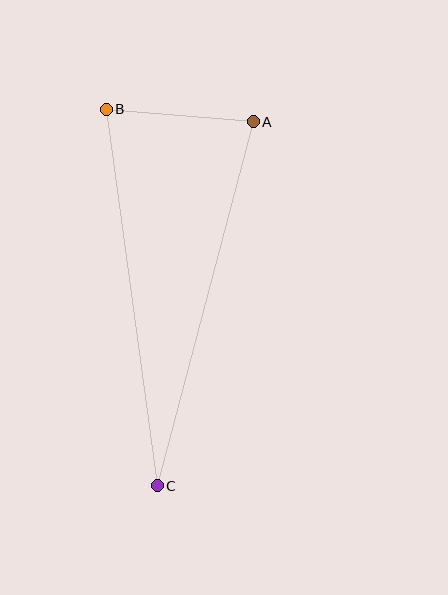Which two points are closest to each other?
Points A and B are closest to each other.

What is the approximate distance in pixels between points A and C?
The distance between A and C is approximately 376 pixels.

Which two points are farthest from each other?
Points B and C are farthest from each other.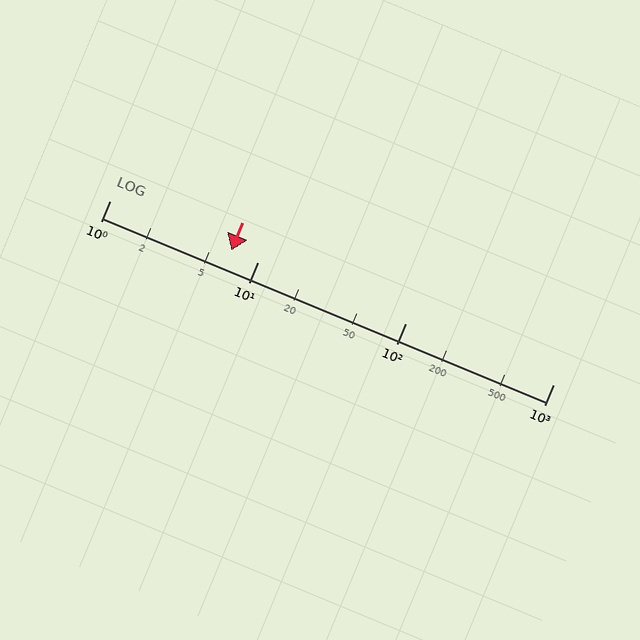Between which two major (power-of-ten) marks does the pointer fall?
The pointer is between 1 and 10.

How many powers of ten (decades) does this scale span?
The scale spans 3 decades, from 1 to 1000.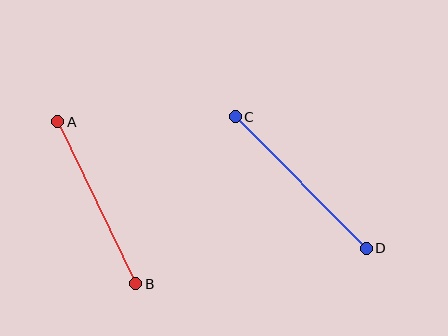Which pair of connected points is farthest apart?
Points C and D are farthest apart.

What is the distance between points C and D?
The distance is approximately 185 pixels.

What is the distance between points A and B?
The distance is approximately 180 pixels.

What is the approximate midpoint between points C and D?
The midpoint is at approximately (301, 183) pixels.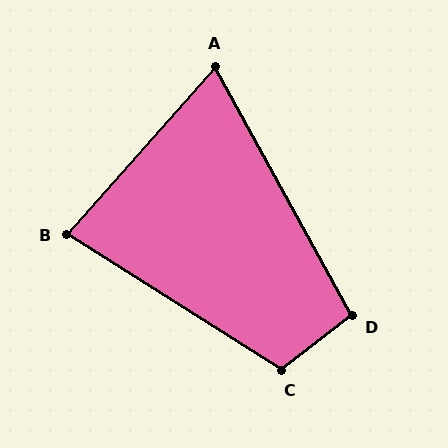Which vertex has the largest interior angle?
C, at approximately 110 degrees.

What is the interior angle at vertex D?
Approximately 99 degrees (obtuse).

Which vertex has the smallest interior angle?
A, at approximately 70 degrees.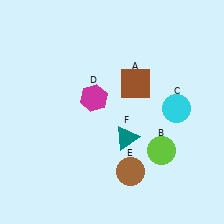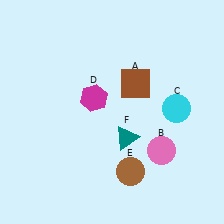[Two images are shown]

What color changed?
The circle (B) changed from lime in Image 1 to pink in Image 2.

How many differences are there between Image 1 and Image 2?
There is 1 difference between the two images.